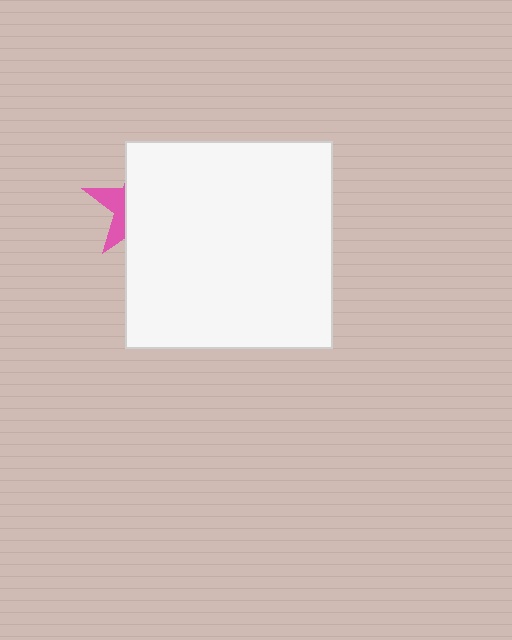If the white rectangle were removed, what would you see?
You would see the complete pink star.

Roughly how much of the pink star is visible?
A small part of it is visible (roughly 30%).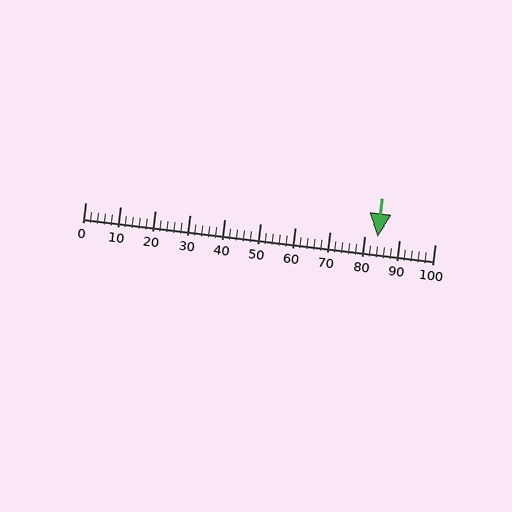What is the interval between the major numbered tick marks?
The major tick marks are spaced 10 units apart.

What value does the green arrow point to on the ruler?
The green arrow points to approximately 84.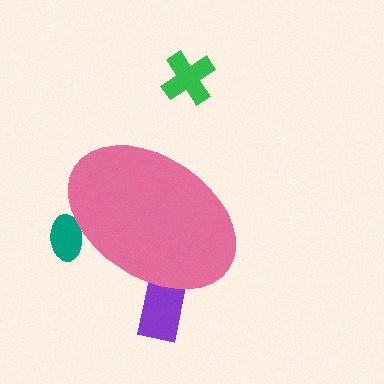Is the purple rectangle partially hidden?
Yes, the purple rectangle is partially hidden behind the pink ellipse.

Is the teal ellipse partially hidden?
Yes, the teal ellipse is partially hidden behind the pink ellipse.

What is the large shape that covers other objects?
A pink ellipse.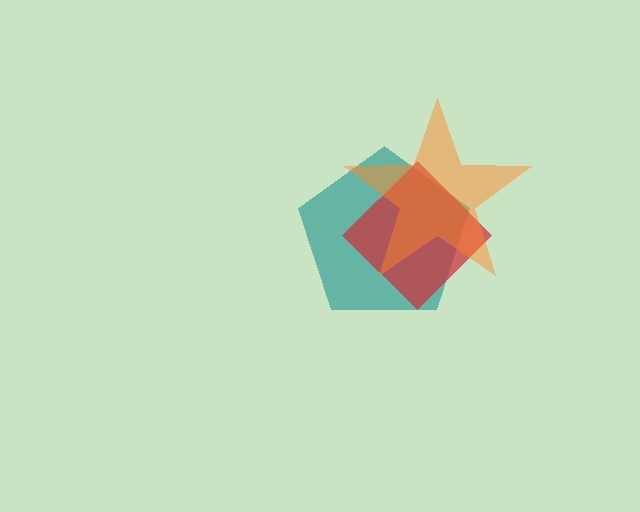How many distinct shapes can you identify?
There are 3 distinct shapes: a teal pentagon, a red diamond, an orange star.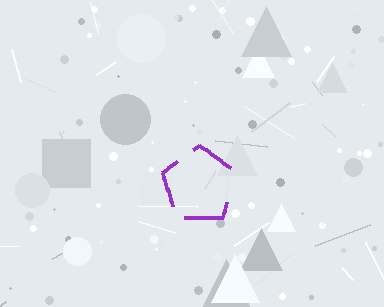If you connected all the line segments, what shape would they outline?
They would outline a pentagon.